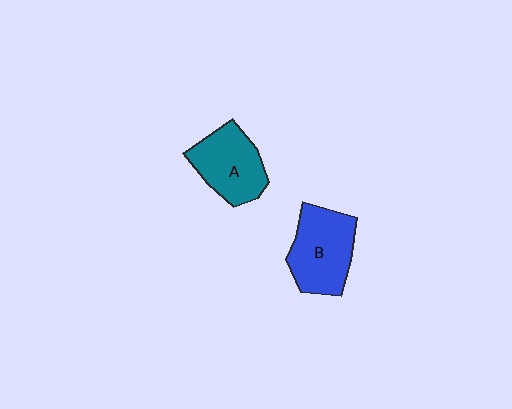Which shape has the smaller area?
Shape A (teal).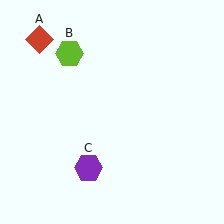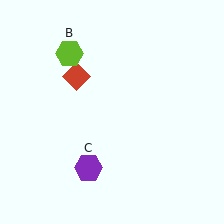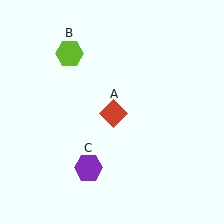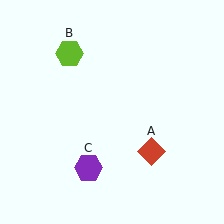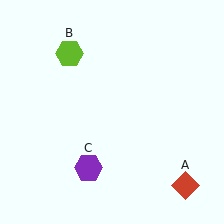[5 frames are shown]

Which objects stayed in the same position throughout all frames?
Lime hexagon (object B) and purple hexagon (object C) remained stationary.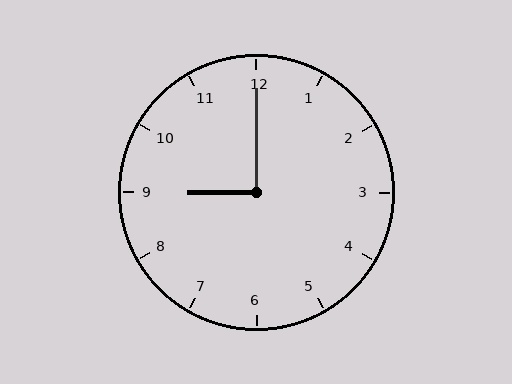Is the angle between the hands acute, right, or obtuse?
It is right.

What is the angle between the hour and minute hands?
Approximately 90 degrees.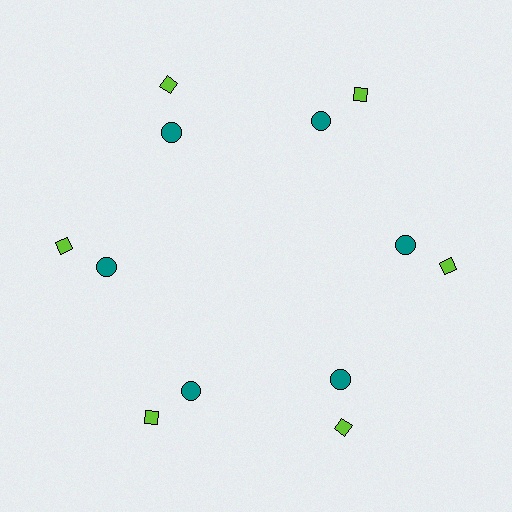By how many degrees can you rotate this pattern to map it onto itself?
The pattern maps onto itself every 60 degrees of rotation.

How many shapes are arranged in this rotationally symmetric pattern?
There are 12 shapes, arranged in 6 groups of 2.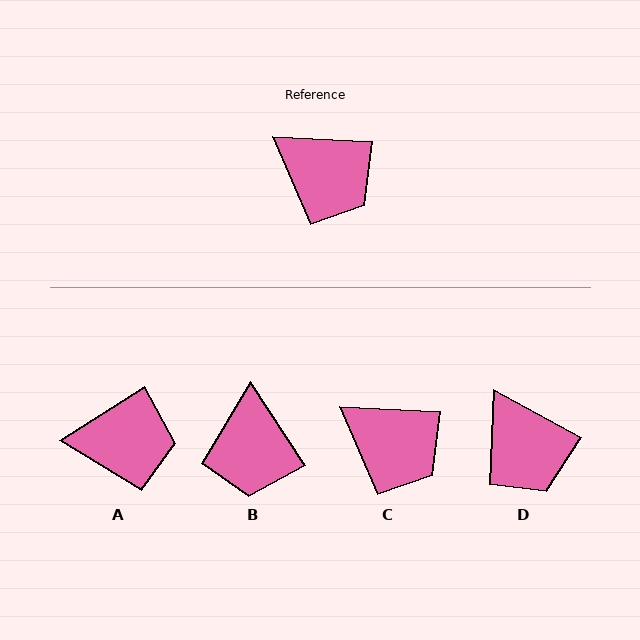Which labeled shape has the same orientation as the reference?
C.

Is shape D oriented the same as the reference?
No, it is off by about 26 degrees.